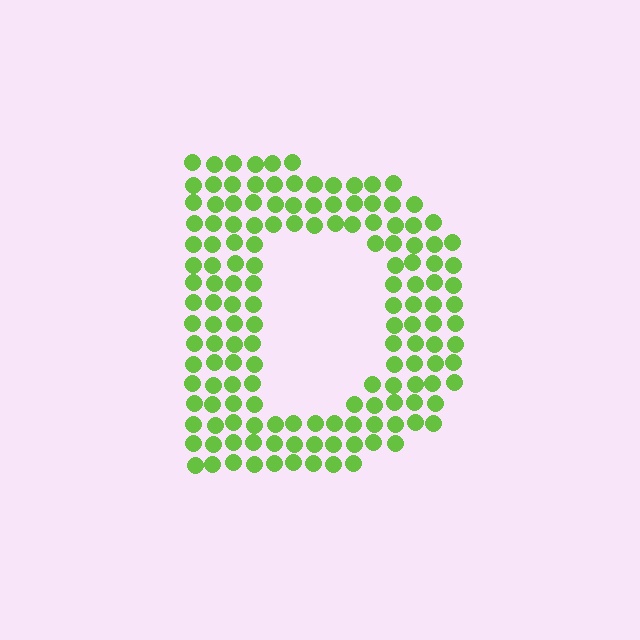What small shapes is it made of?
It is made of small circles.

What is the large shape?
The large shape is the letter D.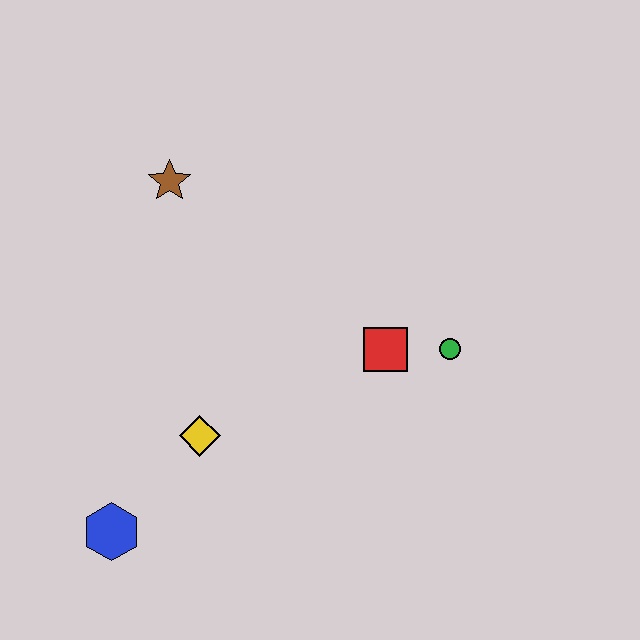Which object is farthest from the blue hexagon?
The green circle is farthest from the blue hexagon.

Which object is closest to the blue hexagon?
The yellow diamond is closest to the blue hexagon.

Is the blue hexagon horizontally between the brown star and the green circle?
No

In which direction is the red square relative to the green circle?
The red square is to the left of the green circle.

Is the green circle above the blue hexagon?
Yes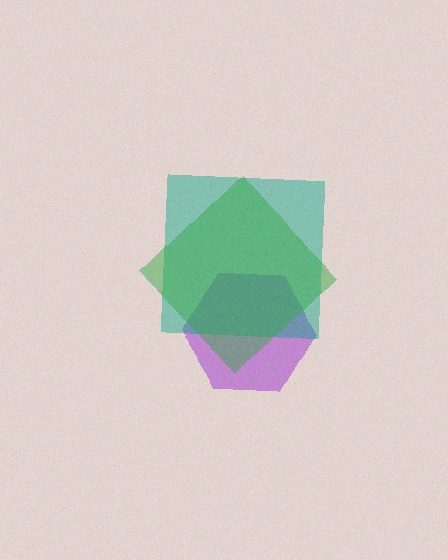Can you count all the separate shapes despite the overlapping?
Yes, there are 3 separate shapes.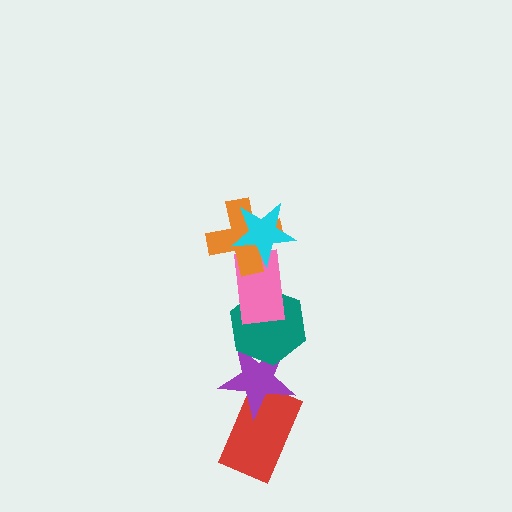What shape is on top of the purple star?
The teal hexagon is on top of the purple star.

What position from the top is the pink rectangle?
The pink rectangle is 3rd from the top.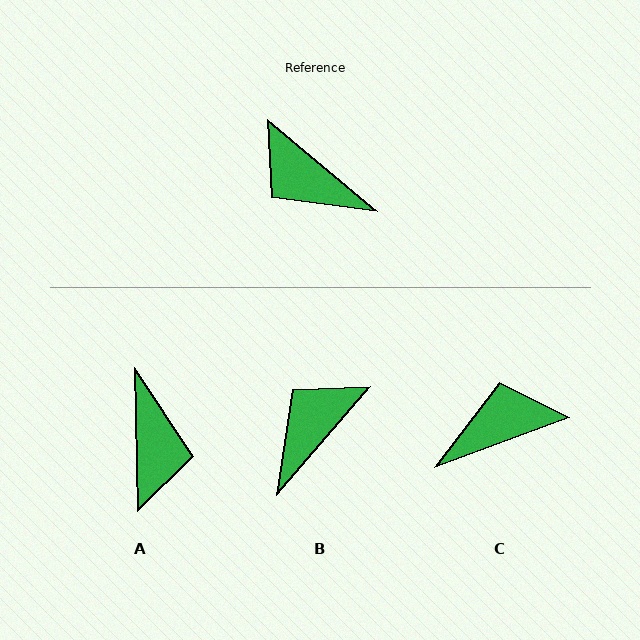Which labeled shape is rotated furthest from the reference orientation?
A, about 131 degrees away.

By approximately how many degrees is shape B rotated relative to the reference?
Approximately 91 degrees clockwise.